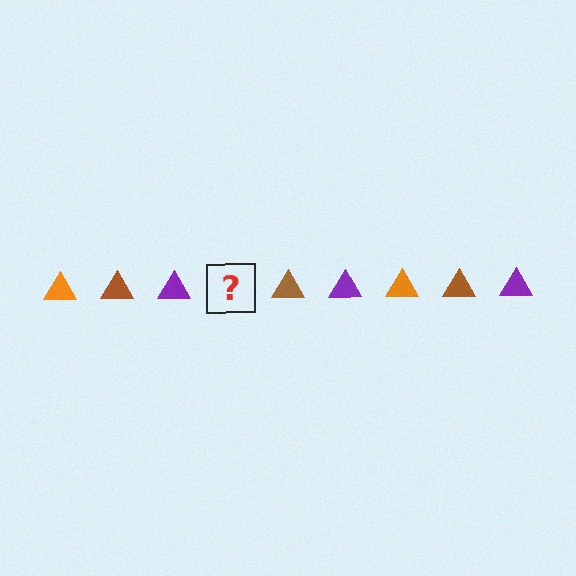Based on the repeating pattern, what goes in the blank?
The blank should be an orange triangle.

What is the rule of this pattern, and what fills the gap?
The rule is that the pattern cycles through orange, brown, purple triangles. The gap should be filled with an orange triangle.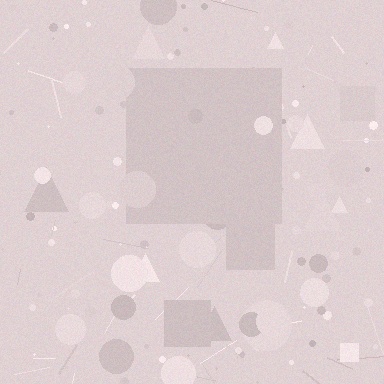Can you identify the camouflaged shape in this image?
The camouflaged shape is a square.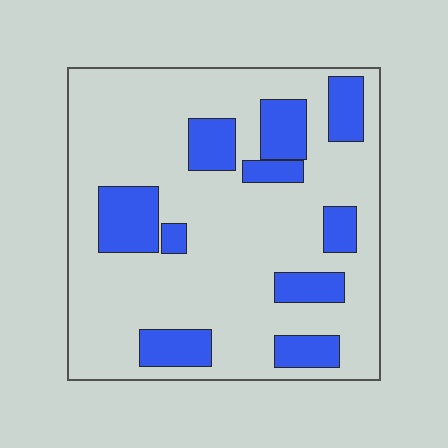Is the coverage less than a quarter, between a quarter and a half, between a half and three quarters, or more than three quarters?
Less than a quarter.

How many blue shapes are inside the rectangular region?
10.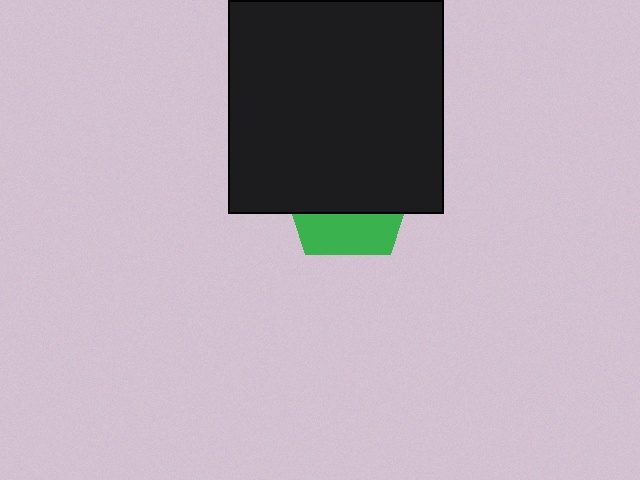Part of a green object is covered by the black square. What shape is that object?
It is a pentagon.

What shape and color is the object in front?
The object in front is a black square.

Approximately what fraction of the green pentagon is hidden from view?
Roughly 67% of the green pentagon is hidden behind the black square.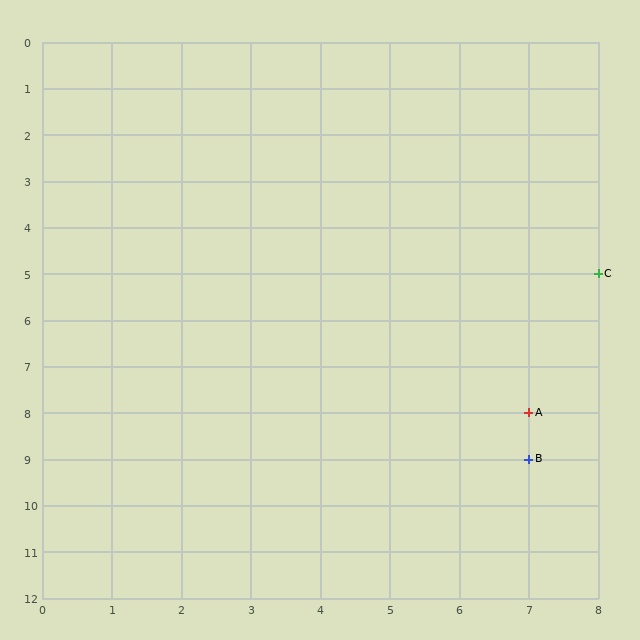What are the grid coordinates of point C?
Point C is at grid coordinates (8, 5).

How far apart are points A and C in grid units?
Points A and C are 1 column and 3 rows apart (about 3.2 grid units diagonally).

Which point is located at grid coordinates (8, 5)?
Point C is at (8, 5).